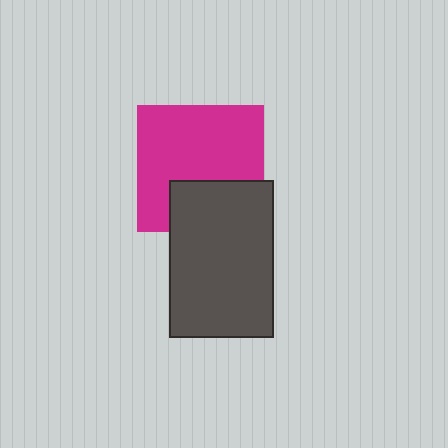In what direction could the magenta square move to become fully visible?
The magenta square could move up. That would shift it out from behind the dark gray rectangle entirely.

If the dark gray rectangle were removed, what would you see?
You would see the complete magenta square.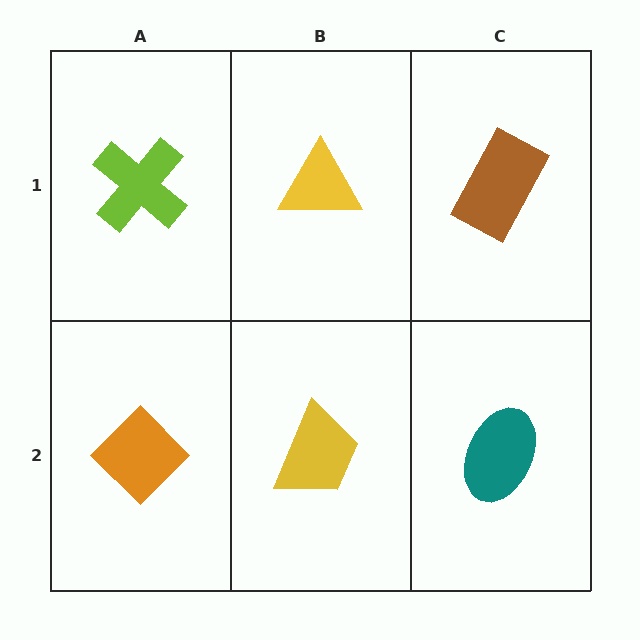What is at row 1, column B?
A yellow triangle.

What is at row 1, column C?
A brown rectangle.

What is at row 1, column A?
A lime cross.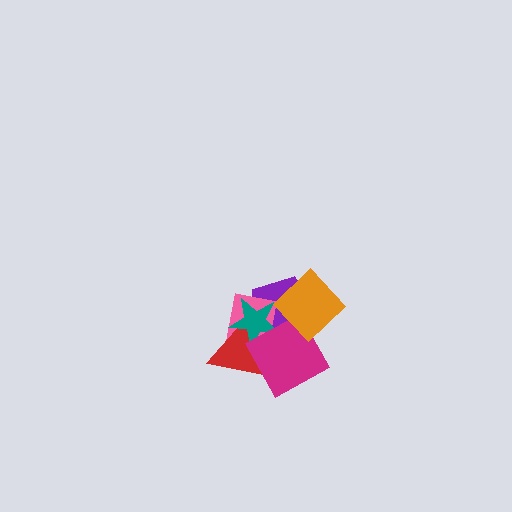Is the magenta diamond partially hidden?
Yes, it is partially covered by another shape.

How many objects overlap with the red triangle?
4 objects overlap with the red triangle.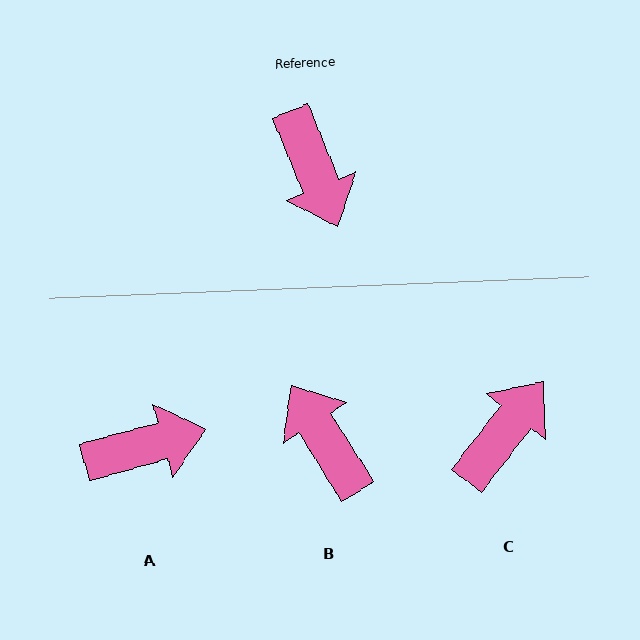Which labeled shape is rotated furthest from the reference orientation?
B, about 170 degrees away.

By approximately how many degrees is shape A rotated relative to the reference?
Approximately 83 degrees counter-clockwise.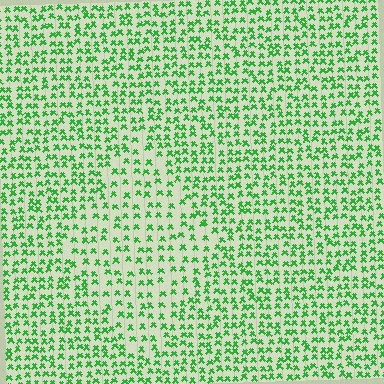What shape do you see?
I see a diamond.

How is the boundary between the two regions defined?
The boundary is defined by a change in element density (approximately 1.6x ratio). All elements are the same color, size, and shape.